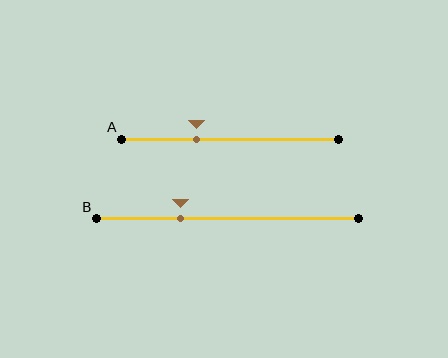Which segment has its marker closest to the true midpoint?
Segment A has its marker closest to the true midpoint.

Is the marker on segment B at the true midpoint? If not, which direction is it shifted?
No, the marker on segment B is shifted to the left by about 18% of the segment length.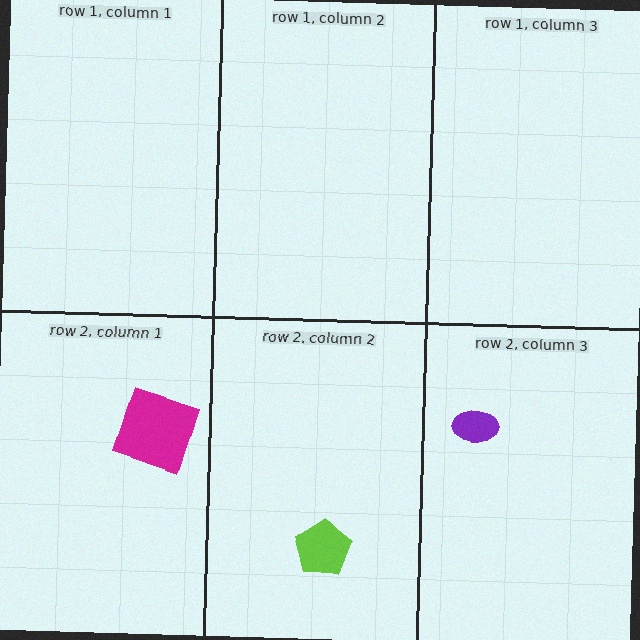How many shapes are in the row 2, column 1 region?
1.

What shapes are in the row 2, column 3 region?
The purple ellipse.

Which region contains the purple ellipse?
The row 2, column 3 region.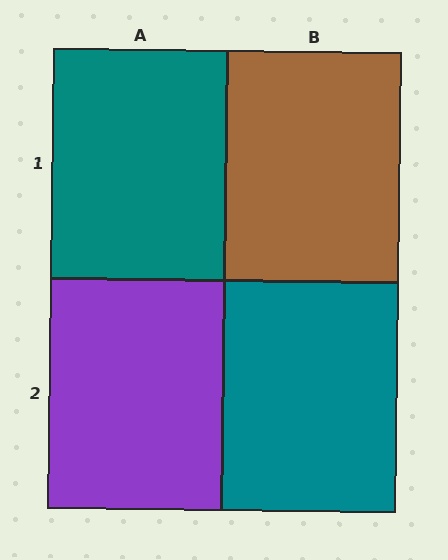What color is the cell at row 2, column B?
Teal.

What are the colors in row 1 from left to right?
Teal, brown.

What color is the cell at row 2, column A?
Purple.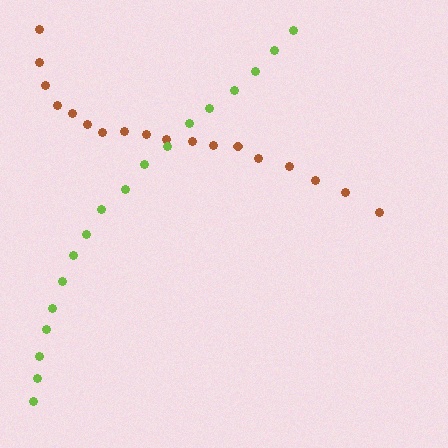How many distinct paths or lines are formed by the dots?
There are 2 distinct paths.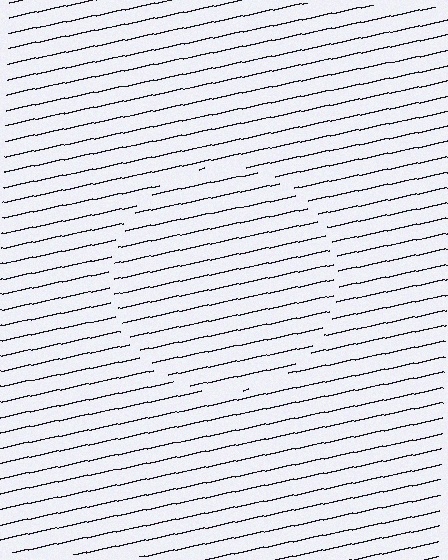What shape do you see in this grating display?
An illusory circle. The interior of the shape contains the same grating, shifted by half a period — the contour is defined by the phase discontinuity where line-ends from the inner and outer gratings abut.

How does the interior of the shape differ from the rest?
The interior of the shape contains the same grating, shifted by half a period — the contour is defined by the phase discontinuity where line-ends from the inner and outer gratings abut.